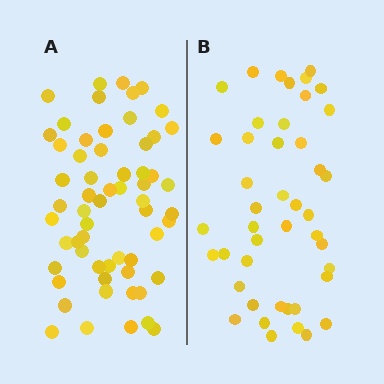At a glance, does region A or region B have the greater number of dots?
Region A (the left region) has more dots.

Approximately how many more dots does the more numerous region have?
Region A has approximately 15 more dots than region B.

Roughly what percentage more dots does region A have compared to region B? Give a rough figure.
About 35% more.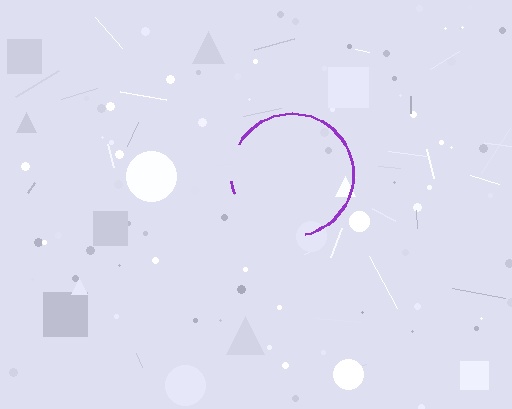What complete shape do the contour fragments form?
The contour fragments form a circle.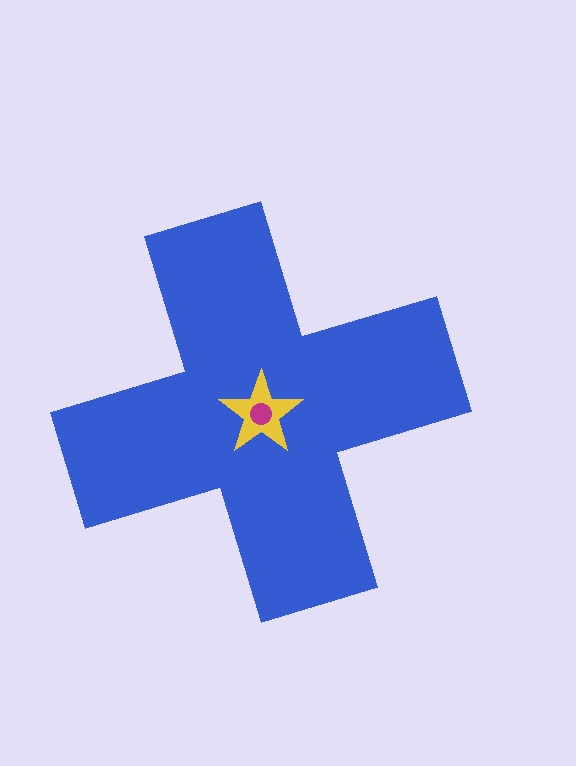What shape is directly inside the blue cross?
The yellow star.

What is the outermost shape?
The blue cross.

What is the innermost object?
The magenta circle.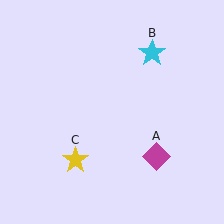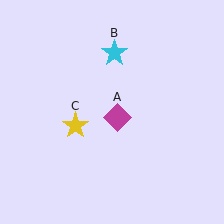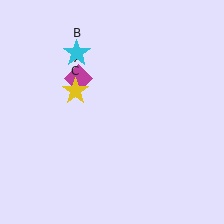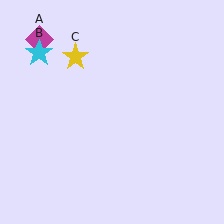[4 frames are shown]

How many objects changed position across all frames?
3 objects changed position: magenta diamond (object A), cyan star (object B), yellow star (object C).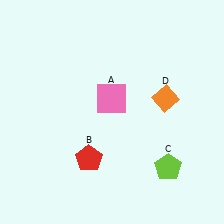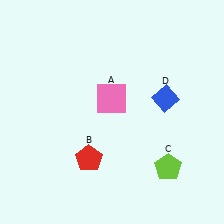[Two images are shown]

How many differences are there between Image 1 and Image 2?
There is 1 difference between the two images.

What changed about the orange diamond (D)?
In Image 1, D is orange. In Image 2, it changed to blue.